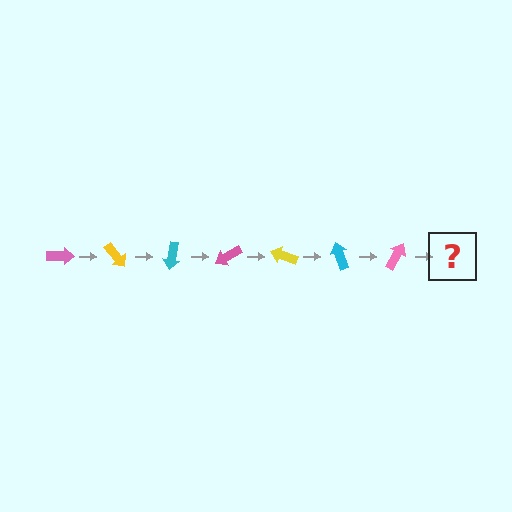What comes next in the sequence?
The next element should be a yellow arrow, rotated 350 degrees from the start.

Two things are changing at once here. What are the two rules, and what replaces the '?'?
The two rules are that it rotates 50 degrees each step and the color cycles through pink, yellow, and cyan. The '?' should be a yellow arrow, rotated 350 degrees from the start.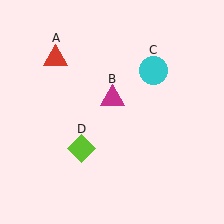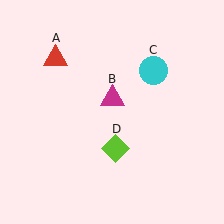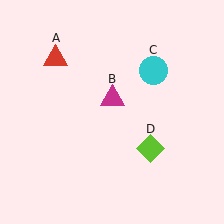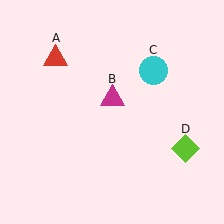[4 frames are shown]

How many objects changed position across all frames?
1 object changed position: lime diamond (object D).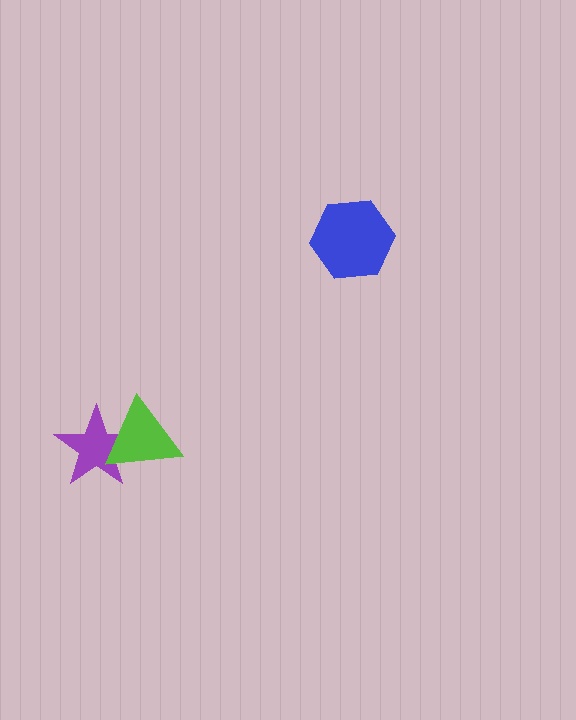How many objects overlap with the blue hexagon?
0 objects overlap with the blue hexagon.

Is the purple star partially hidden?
Yes, it is partially covered by another shape.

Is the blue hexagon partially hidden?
No, no other shape covers it.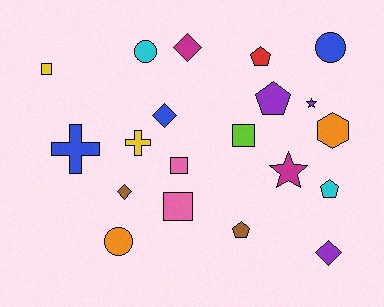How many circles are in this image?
There are 3 circles.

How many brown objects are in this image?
There are 2 brown objects.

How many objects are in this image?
There are 20 objects.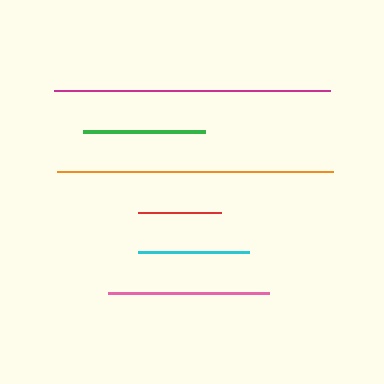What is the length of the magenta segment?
The magenta segment is approximately 276 pixels long.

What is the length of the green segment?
The green segment is approximately 122 pixels long.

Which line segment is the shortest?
The red line is the shortest at approximately 83 pixels.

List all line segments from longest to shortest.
From longest to shortest: orange, magenta, pink, green, cyan, red.